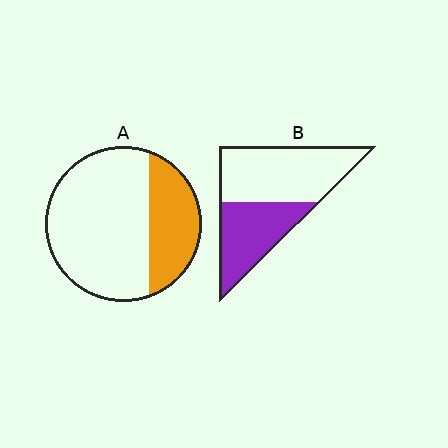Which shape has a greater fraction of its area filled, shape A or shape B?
Shape B.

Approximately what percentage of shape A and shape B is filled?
A is approximately 30% and B is approximately 40%.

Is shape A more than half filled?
No.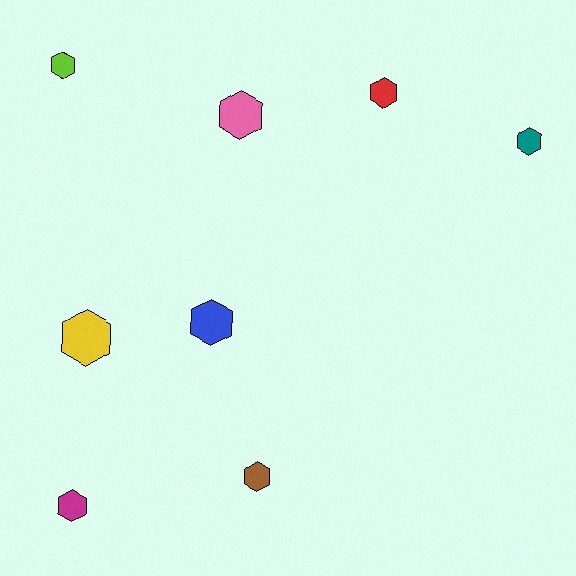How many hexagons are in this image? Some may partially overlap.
There are 8 hexagons.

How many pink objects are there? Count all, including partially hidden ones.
There is 1 pink object.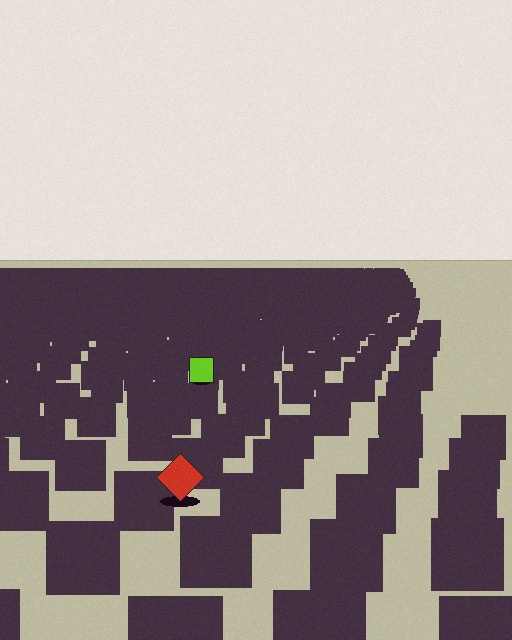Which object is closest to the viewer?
The red diamond is closest. The texture marks near it are larger and more spread out.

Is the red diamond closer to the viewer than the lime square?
Yes. The red diamond is closer — you can tell from the texture gradient: the ground texture is coarser near it.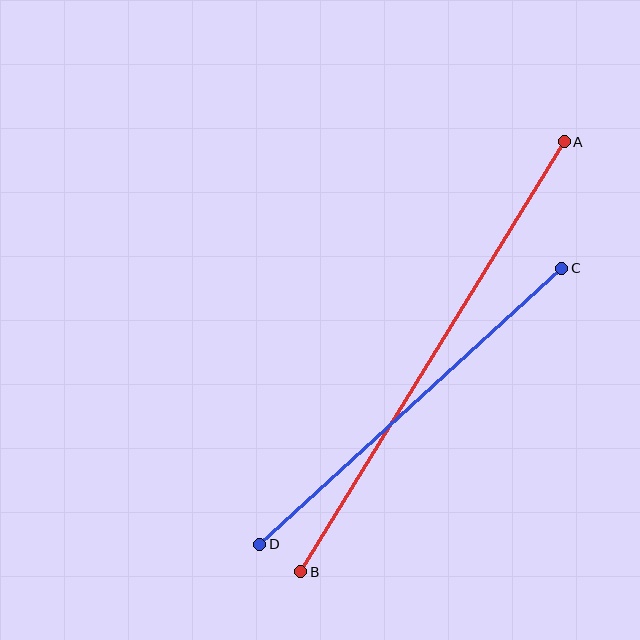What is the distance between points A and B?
The distance is approximately 504 pixels.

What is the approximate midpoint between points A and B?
The midpoint is at approximately (433, 357) pixels.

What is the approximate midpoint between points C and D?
The midpoint is at approximately (411, 406) pixels.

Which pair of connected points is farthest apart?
Points A and B are farthest apart.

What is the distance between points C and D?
The distance is approximately 409 pixels.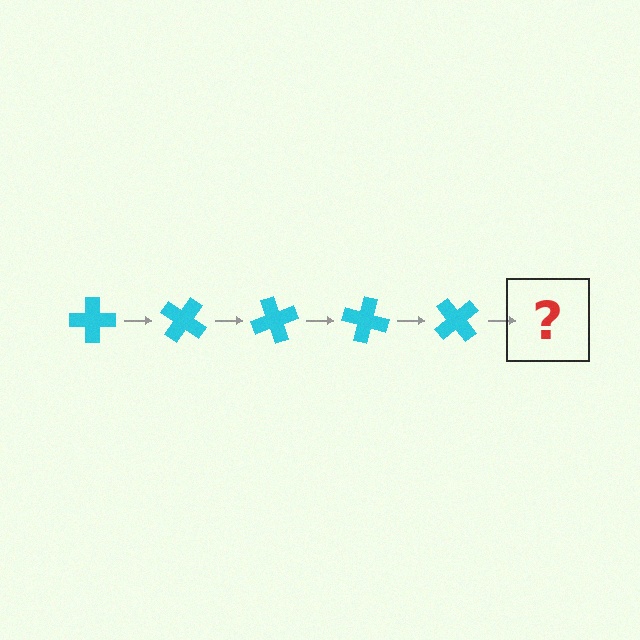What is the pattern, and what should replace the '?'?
The pattern is that the cross rotates 35 degrees each step. The '?' should be a cyan cross rotated 175 degrees.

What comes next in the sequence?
The next element should be a cyan cross rotated 175 degrees.